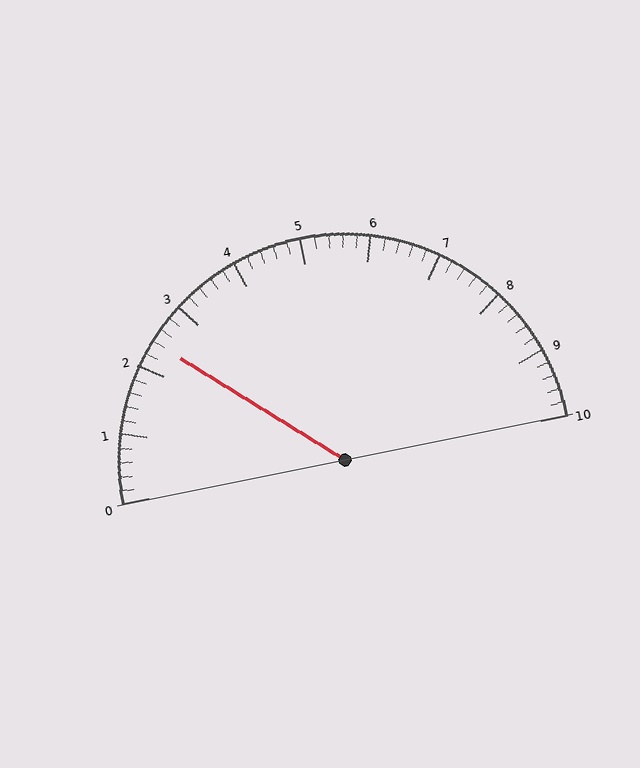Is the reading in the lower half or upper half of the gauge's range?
The reading is in the lower half of the range (0 to 10).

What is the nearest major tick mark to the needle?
The nearest major tick mark is 2.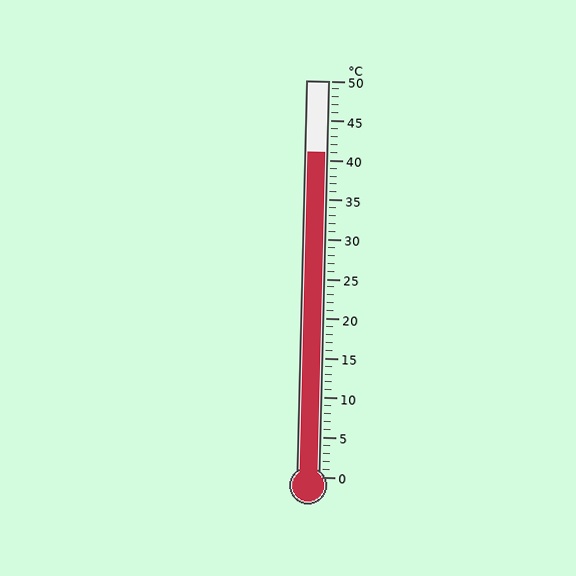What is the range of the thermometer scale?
The thermometer scale ranges from 0°C to 50°C.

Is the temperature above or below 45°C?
The temperature is below 45°C.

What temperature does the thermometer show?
The thermometer shows approximately 41°C.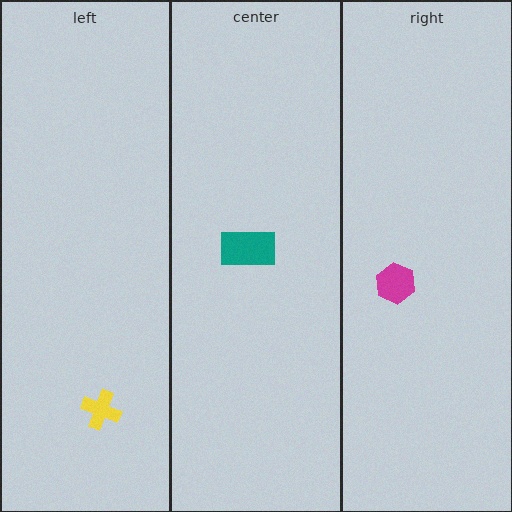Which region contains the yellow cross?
The left region.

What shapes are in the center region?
The teal rectangle.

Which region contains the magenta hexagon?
The right region.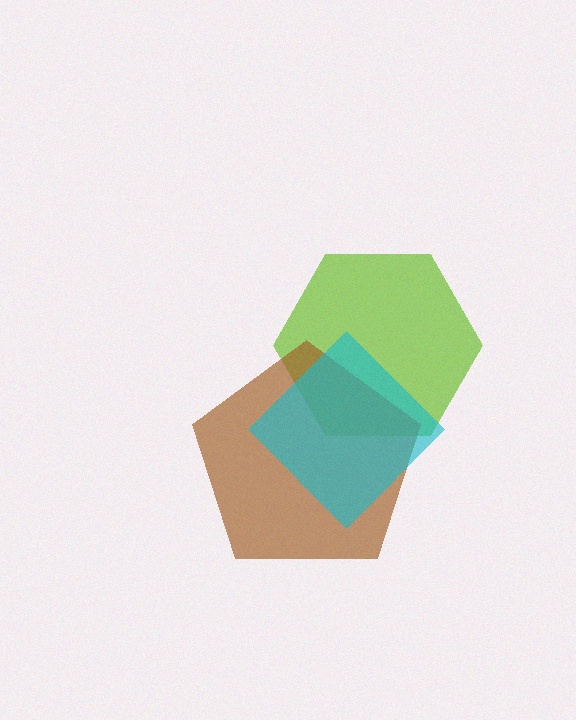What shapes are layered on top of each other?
The layered shapes are: a lime hexagon, a brown pentagon, a cyan diamond.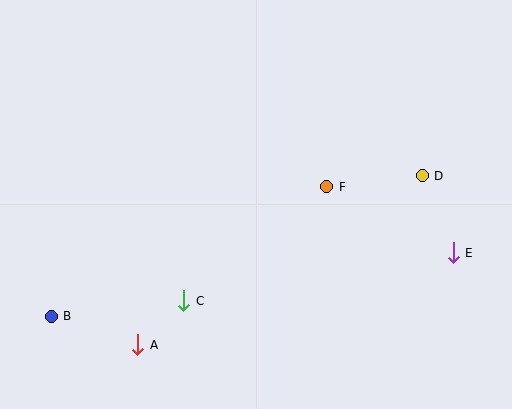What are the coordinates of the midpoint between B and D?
The midpoint between B and D is at (237, 246).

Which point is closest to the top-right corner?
Point D is closest to the top-right corner.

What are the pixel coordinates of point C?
Point C is at (184, 301).